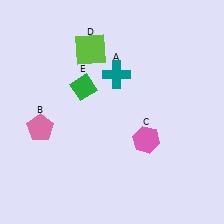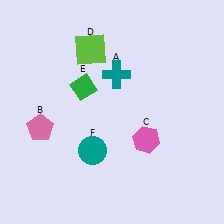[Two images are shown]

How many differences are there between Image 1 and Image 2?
There is 1 difference between the two images.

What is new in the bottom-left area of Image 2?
A teal circle (F) was added in the bottom-left area of Image 2.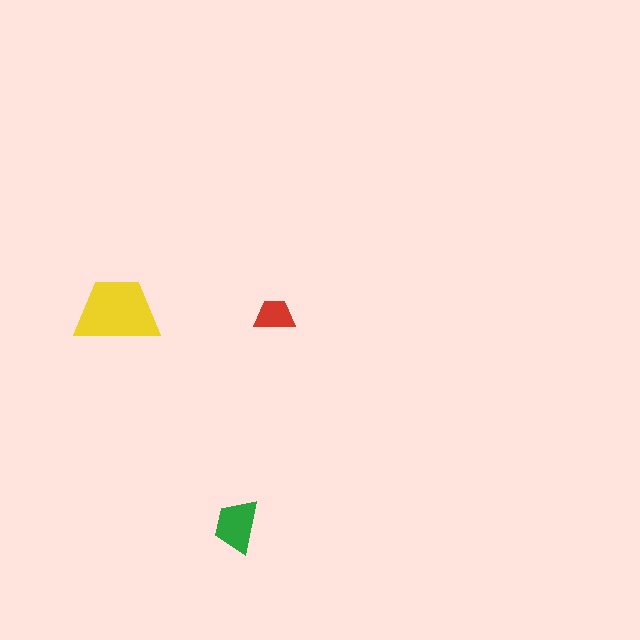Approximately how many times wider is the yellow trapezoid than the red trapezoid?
About 2 times wider.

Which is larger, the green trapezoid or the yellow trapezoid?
The yellow one.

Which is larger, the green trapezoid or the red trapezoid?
The green one.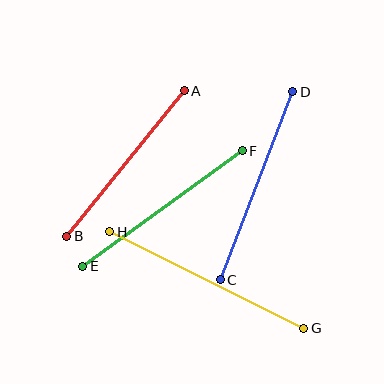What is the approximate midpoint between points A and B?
The midpoint is at approximately (125, 164) pixels.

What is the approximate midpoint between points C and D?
The midpoint is at approximately (257, 186) pixels.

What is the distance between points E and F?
The distance is approximately 197 pixels.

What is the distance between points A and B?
The distance is approximately 187 pixels.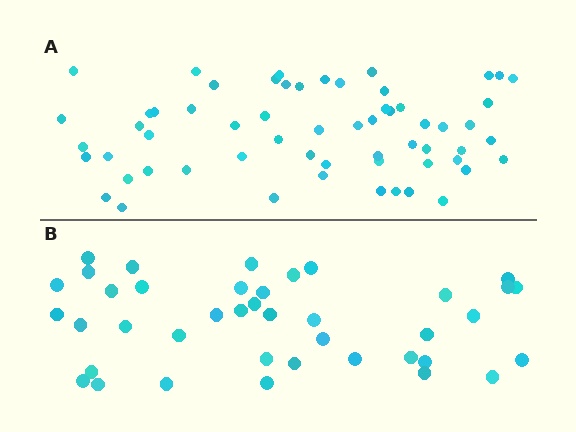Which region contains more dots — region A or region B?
Region A (the top region) has more dots.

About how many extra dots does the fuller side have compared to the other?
Region A has approximately 20 more dots than region B.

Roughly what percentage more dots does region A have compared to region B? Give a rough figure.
About 50% more.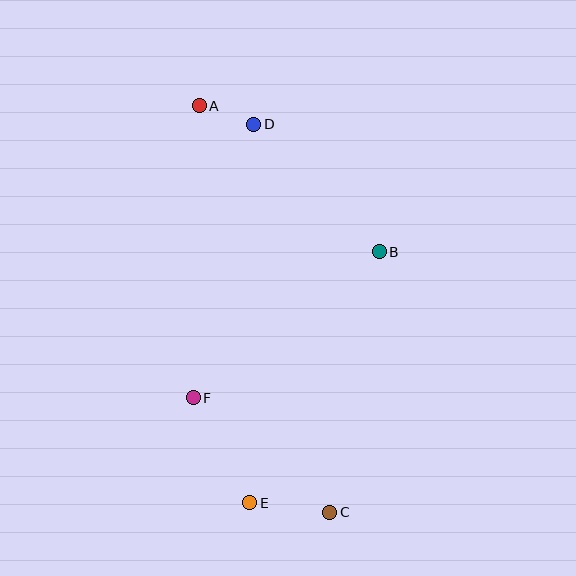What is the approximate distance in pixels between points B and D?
The distance between B and D is approximately 179 pixels.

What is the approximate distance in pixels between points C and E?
The distance between C and E is approximately 81 pixels.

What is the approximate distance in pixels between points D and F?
The distance between D and F is approximately 280 pixels.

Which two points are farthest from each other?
Points A and C are farthest from each other.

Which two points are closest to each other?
Points A and D are closest to each other.